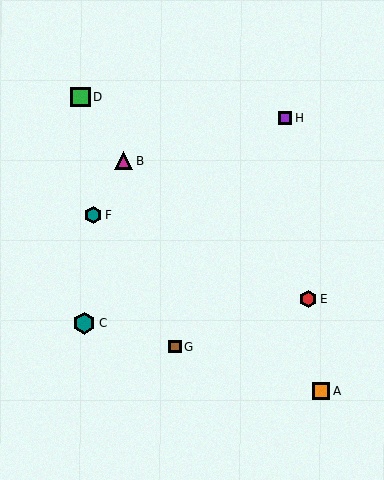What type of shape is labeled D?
Shape D is a green square.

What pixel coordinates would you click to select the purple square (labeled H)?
Click at (286, 118) to select the purple square H.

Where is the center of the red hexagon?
The center of the red hexagon is at (308, 299).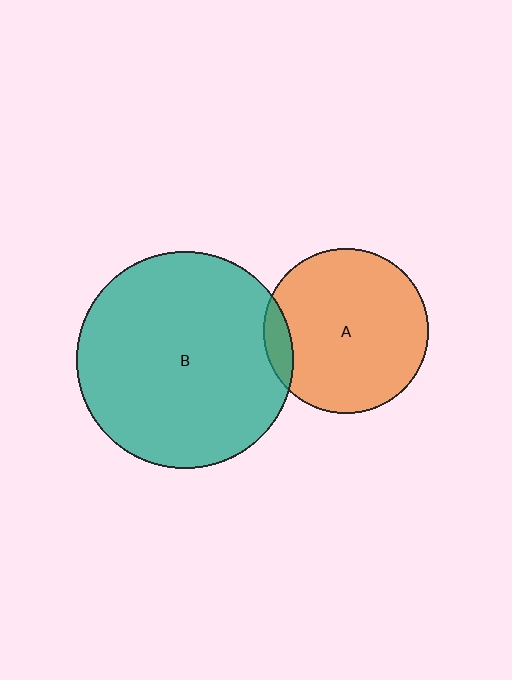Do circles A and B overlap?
Yes.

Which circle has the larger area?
Circle B (teal).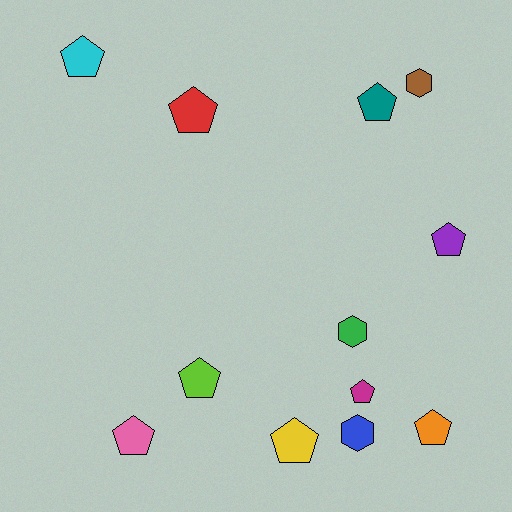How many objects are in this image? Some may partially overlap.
There are 12 objects.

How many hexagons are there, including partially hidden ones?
There are 3 hexagons.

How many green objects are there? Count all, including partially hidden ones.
There is 1 green object.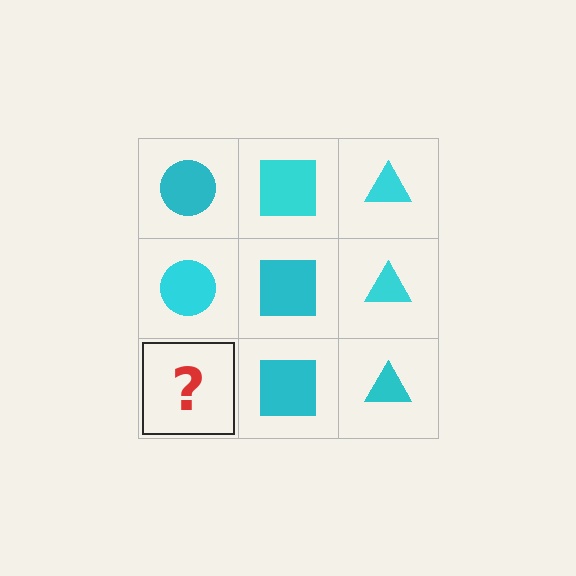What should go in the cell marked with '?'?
The missing cell should contain a cyan circle.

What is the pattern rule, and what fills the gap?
The rule is that each column has a consistent shape. The gap should be filled with a cyan circle.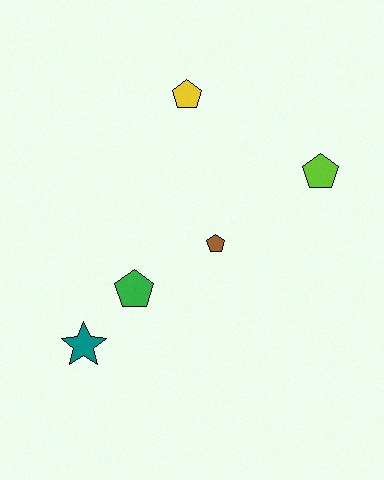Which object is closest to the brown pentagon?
The green pentagon is closest to the brown pentagon.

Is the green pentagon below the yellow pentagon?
Yes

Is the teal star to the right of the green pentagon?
No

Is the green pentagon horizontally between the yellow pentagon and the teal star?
Yes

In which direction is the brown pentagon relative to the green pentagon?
The brown pentagon is to the right of the green pentagon.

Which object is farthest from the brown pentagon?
The teal star is farthest from the brown pentagon.